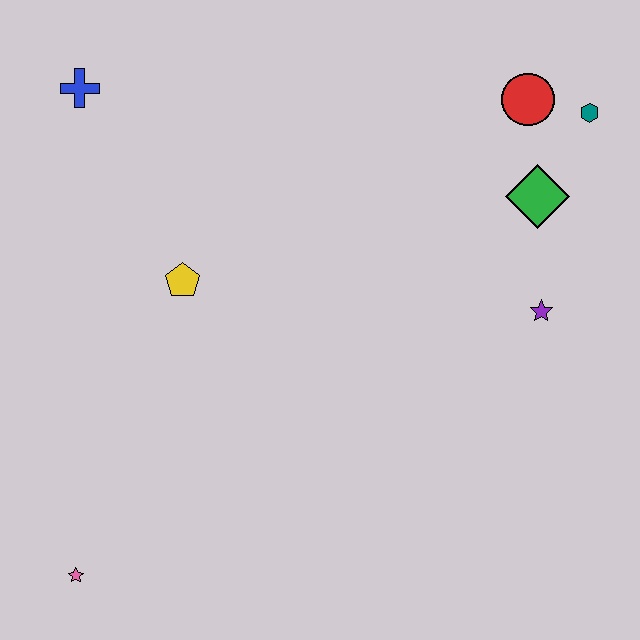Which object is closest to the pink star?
The yellow pentagon is closest to the pink star.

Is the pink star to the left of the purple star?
Yes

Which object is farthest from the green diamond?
The pink star is farthest from the green diamond.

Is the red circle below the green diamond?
No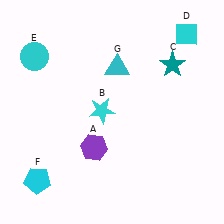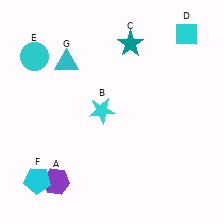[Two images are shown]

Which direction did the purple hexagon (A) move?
The purple hexagon (A) moved left.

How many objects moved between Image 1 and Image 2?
3 objects moved between the two images.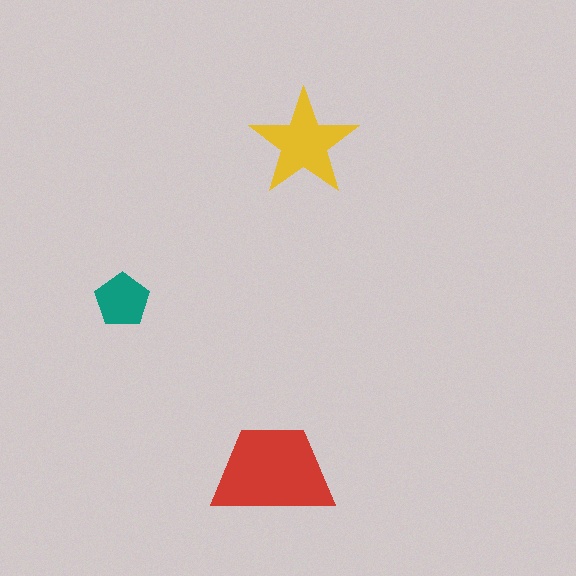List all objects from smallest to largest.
The teal pentagon, the yellow star, the red trapezoid.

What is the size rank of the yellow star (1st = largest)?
2nd.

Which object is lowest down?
The red trapezoid is bottommost.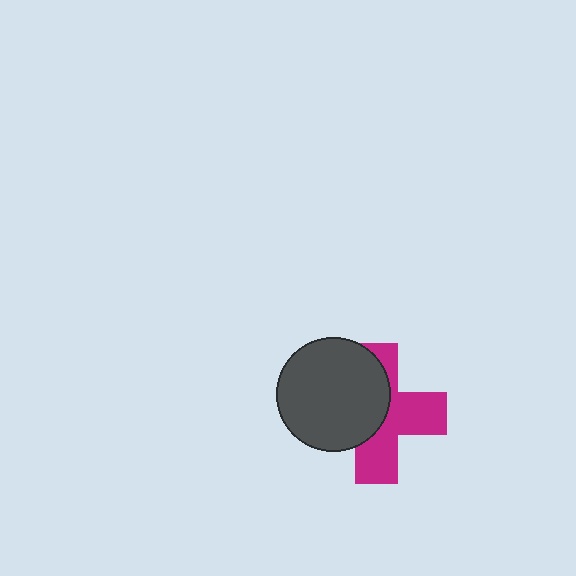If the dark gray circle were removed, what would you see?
You would see the complete magenta cross.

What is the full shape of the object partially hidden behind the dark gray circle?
The partially hidden object is a magenta cross.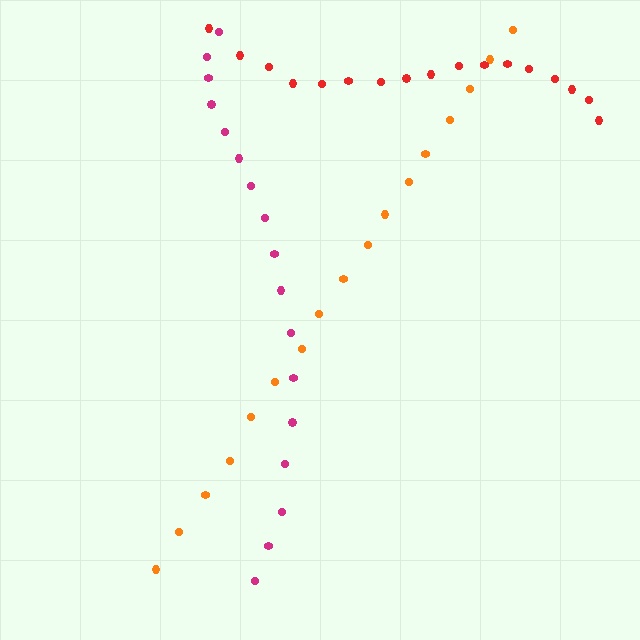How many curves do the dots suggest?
There are 3 distinct paths.